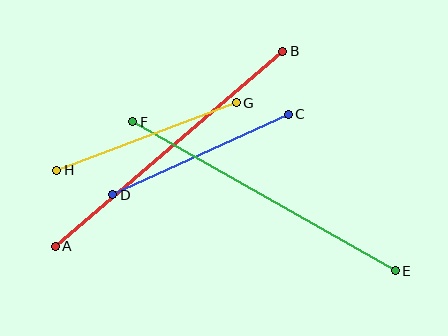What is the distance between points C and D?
The distance is approximately 193 pixels.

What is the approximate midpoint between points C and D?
The midpoint is at approximately (201, 154) pixels.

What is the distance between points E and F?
The distance is approximately 302 pixels.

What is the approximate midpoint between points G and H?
The midpoint is at approximately (146, 137) pixels.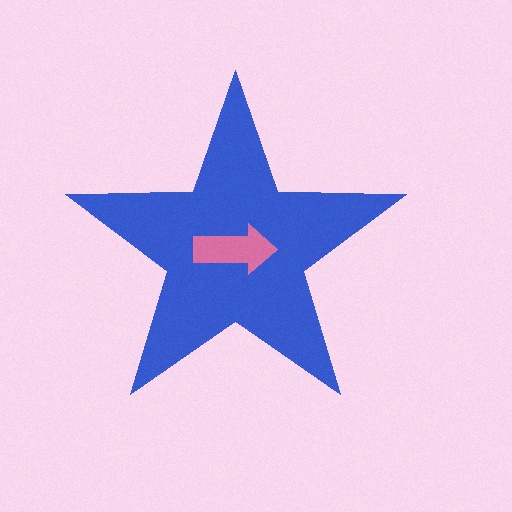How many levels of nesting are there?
2.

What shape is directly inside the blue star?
The pink arrow.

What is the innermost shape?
The pink arrow.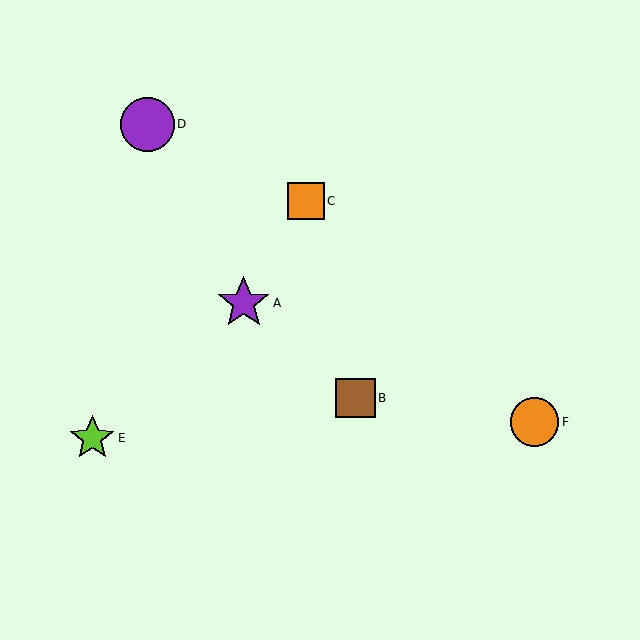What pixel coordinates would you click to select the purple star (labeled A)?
Click at (244, 303) to select the purple star A.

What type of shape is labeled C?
Shape C is an orange square.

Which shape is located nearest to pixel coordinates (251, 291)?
The purple star (labeled A) at (244, 303) is nearest to that location.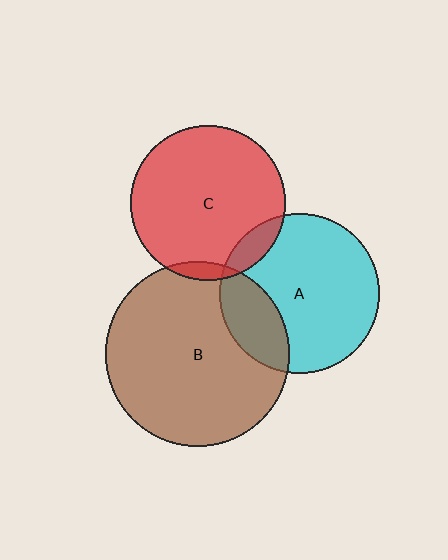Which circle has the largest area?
Circle B (brown).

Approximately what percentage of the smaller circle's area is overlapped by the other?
Approximately 10%.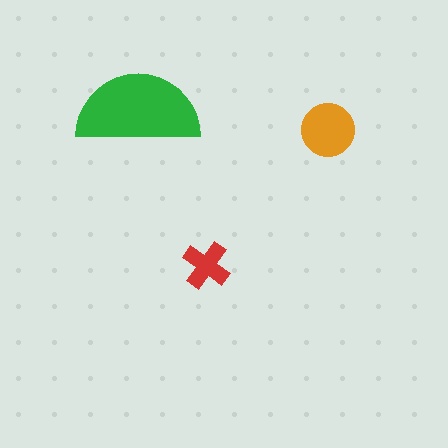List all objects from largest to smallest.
The green semicircle, the orange circle, the red cross.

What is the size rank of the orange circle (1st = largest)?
2nd.